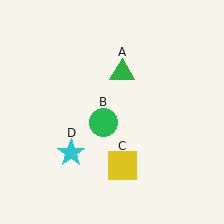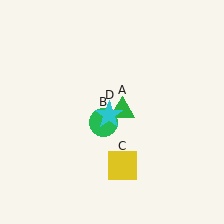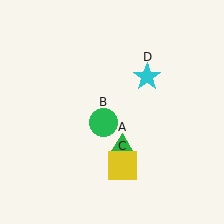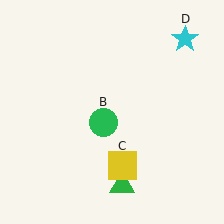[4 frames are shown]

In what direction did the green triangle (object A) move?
The green triangle (object A) moved down.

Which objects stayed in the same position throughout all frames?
Green circle (object B) and yellow square (object C) remained stationary.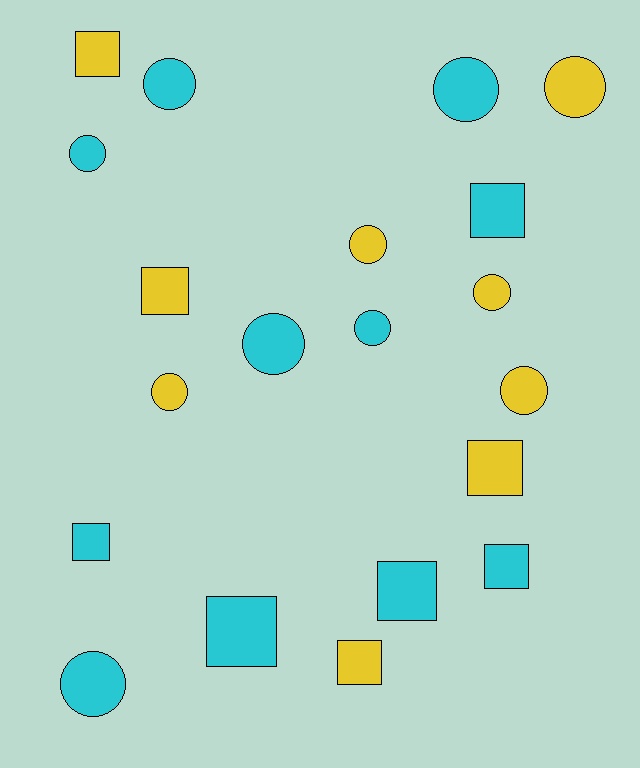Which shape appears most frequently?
Circle, with 11 objects.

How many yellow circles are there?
There are 5 yellow circles.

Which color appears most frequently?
Cyan, with 11 objects.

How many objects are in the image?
There are 20 objects.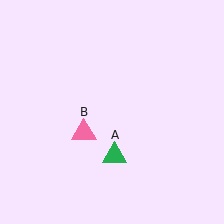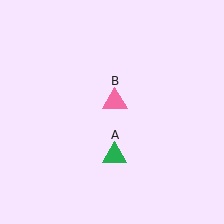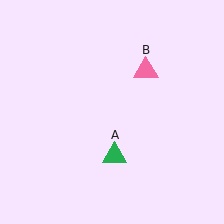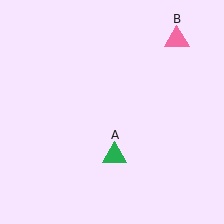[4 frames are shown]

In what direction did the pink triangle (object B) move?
The pink triangle (object B) moved up and to the right.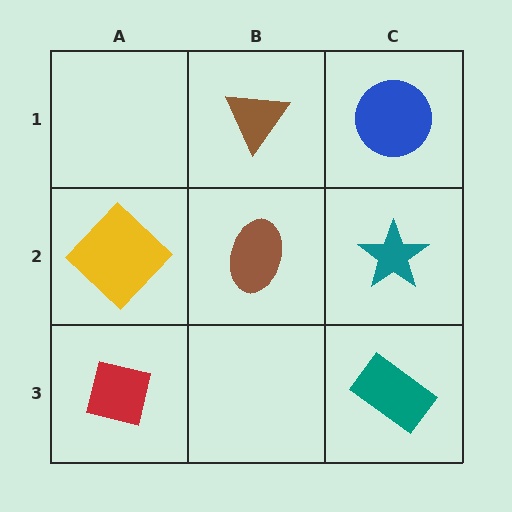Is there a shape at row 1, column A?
No, that cell is empty.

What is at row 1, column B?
A brown triangle.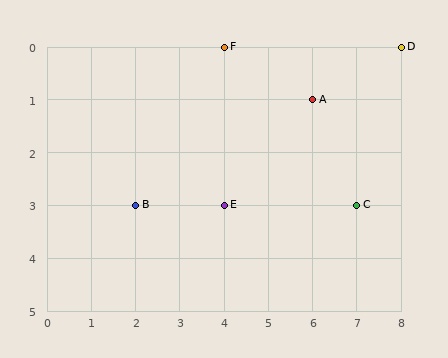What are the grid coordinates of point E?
Point E is at grid coordinates (4, 3).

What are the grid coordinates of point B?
Point B is at grid coordinates (2, 3).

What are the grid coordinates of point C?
Point C is at grid coordinates (7, 3).